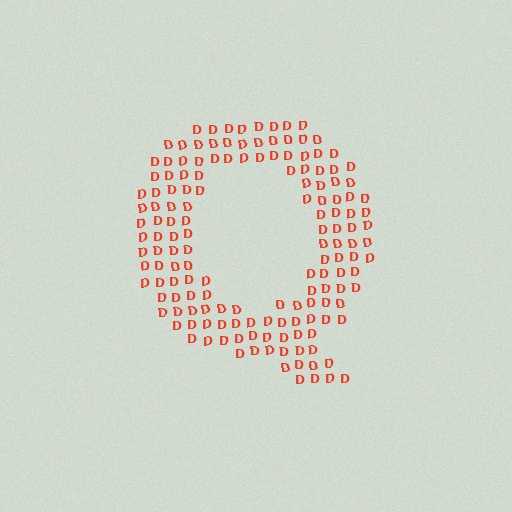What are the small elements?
The small elements are letter D's.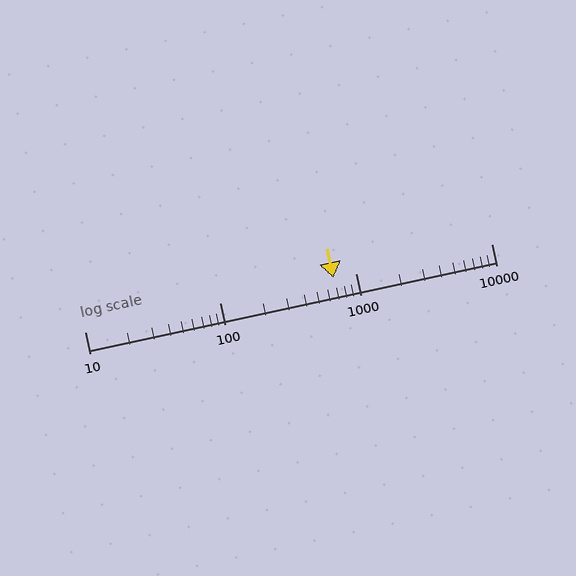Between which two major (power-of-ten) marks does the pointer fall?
The pointer is between 100 and 1000.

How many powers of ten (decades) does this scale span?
The scale spans 3 decades, from 10 to 10000.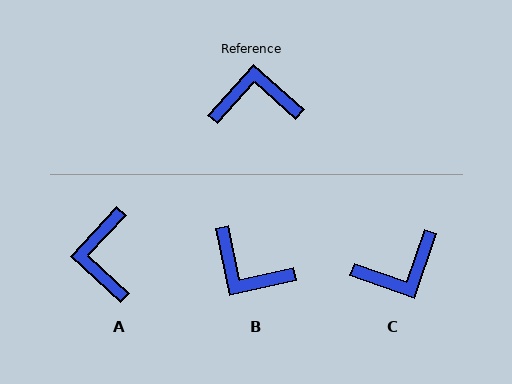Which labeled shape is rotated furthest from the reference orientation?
C, about 158 degrees away.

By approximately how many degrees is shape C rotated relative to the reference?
Approximately 158 degrees clockwise.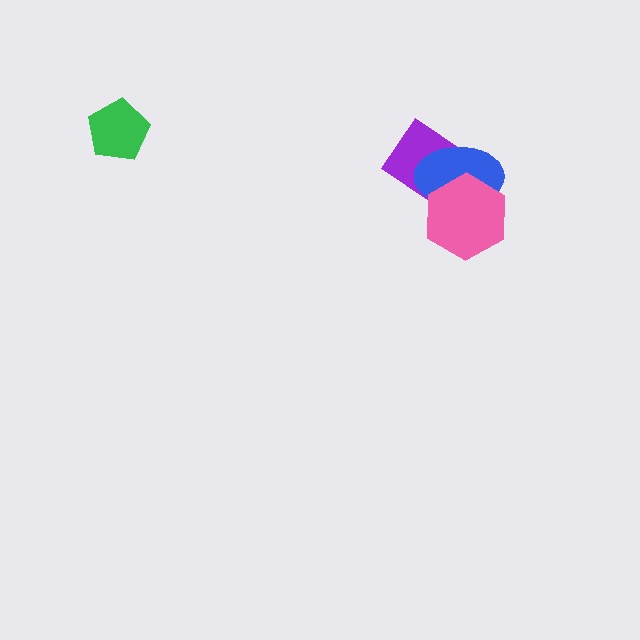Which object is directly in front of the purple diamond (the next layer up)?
The blue ellipse is directly in front of the purple diamond.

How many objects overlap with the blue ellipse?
2 objects overlap with the blue ellipse.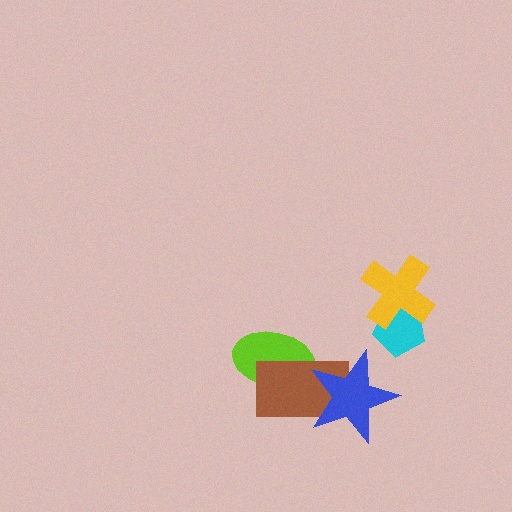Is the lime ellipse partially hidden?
Yes, it is partially covered by another shape.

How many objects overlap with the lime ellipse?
1 object overlaps with the lime ellipse.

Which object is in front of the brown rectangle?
The blue star is in front of the brown rectangle.